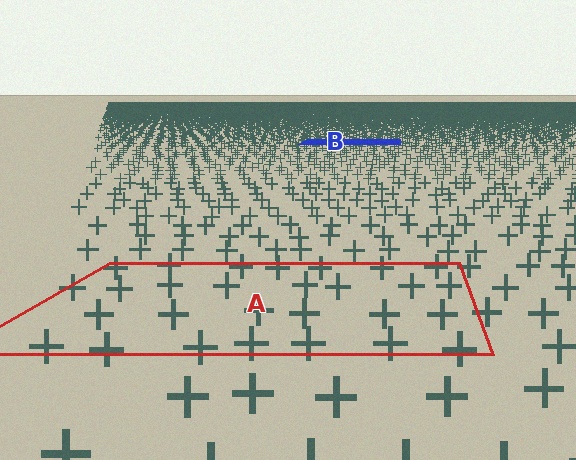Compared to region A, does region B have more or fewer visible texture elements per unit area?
Region B has more texture elements per unit area — they are packed more densely because it is farther away.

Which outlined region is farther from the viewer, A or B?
Region B is farther from the viewer — the texture elements inside it appear smaller and more densely packed.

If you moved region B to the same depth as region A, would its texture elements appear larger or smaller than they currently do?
They would appear larger. At a closer depth, the same texture elements are projected at a bigger on-screen size.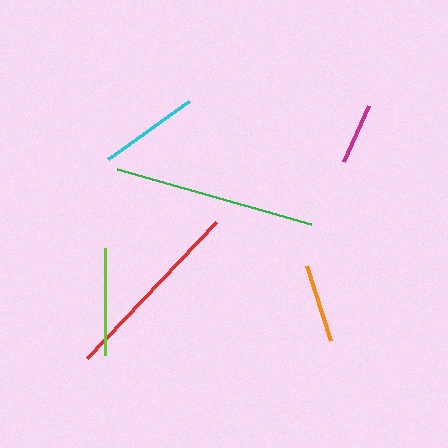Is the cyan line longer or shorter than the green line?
The green line is longer than the cyan line.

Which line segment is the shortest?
The magenta line is the shortest at approximately 61 pixels.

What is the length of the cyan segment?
The cyan segment is approximately 100 pixels long.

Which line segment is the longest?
The green line is the longest at approximately 202 pixels.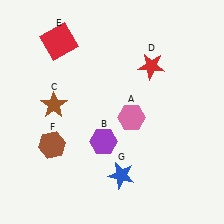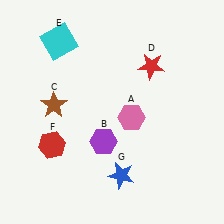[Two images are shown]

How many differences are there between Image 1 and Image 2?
There are 2 differences between the two images.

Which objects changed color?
E changed from red to cyan. F changed from brown to red.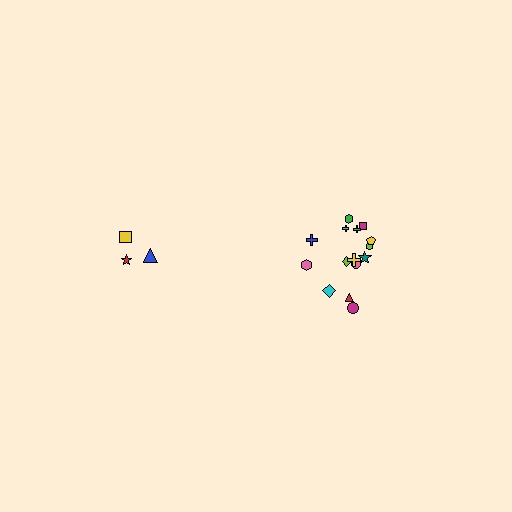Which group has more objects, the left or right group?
The right group.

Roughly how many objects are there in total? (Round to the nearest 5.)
Roughly 20 objects in total.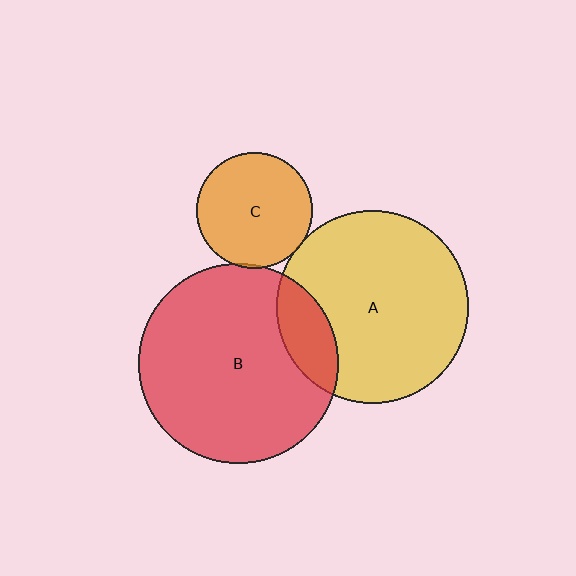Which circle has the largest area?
Circle B (red).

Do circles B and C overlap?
Yes.